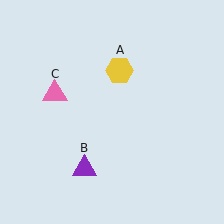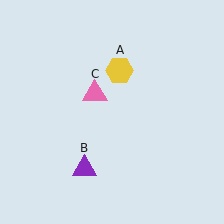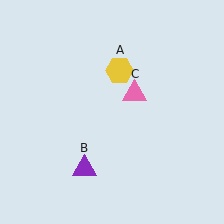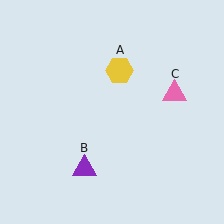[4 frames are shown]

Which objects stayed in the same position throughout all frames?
Yellow hexagon (object A) and purple triangle (object B) remained stationary.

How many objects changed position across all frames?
1 object changed position: pink triangle (object C).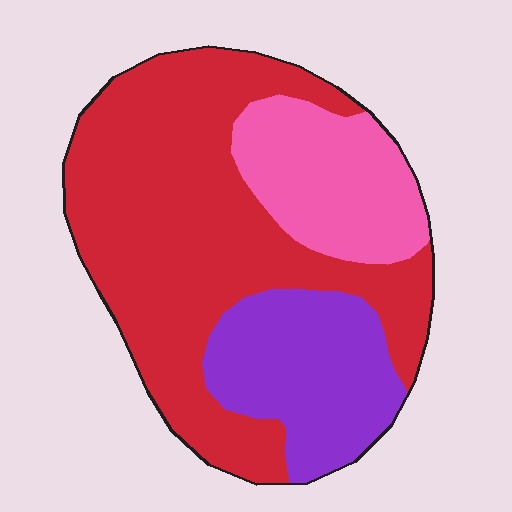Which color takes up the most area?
Red, at roughly 60%.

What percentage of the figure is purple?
Purple takes up about one fifth (1/5) of the figure.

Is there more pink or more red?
Red.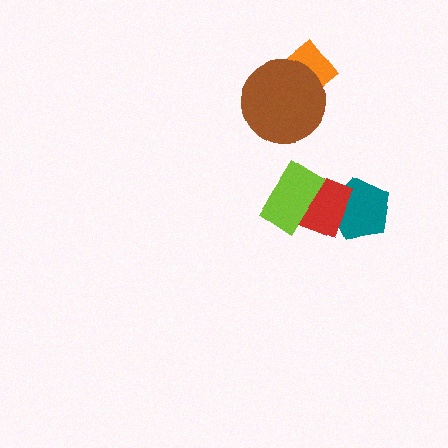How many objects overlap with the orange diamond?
1 object overlaps with the orange diamond.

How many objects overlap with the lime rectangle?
1 object overlaps with the lime rectangle.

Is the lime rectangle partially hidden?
No, no other shape covers it.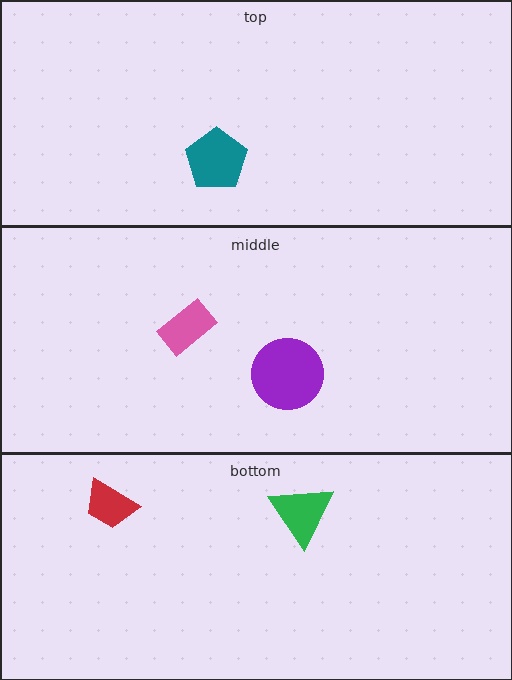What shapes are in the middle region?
The pink rectangle, the purple circle.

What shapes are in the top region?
The teal pentagon.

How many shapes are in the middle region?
2.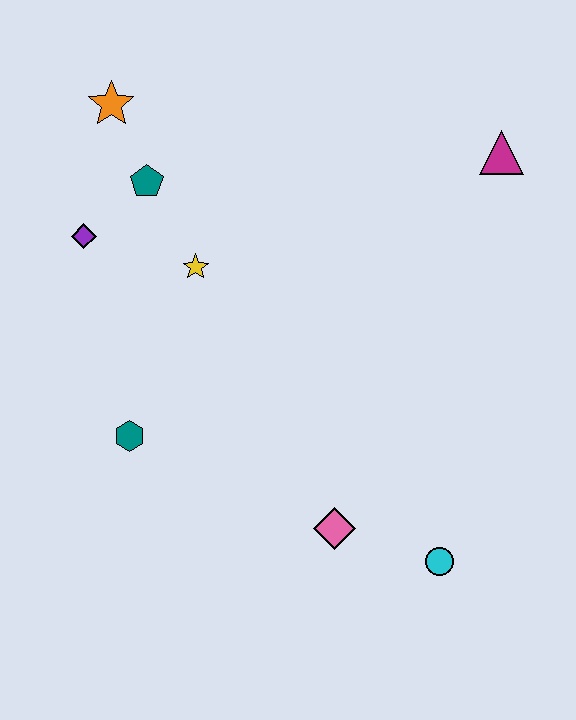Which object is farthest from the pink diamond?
The orange star is farthest from the pink diamond.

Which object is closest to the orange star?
The teal pentagon is closest to the orange star.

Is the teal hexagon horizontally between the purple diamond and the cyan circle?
Yes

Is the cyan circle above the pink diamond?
No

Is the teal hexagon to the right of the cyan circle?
No